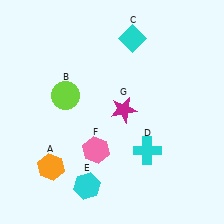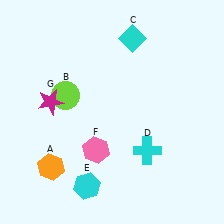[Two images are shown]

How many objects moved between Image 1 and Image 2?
1 object moved between the two images.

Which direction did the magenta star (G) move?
The magenta star (G) moved left.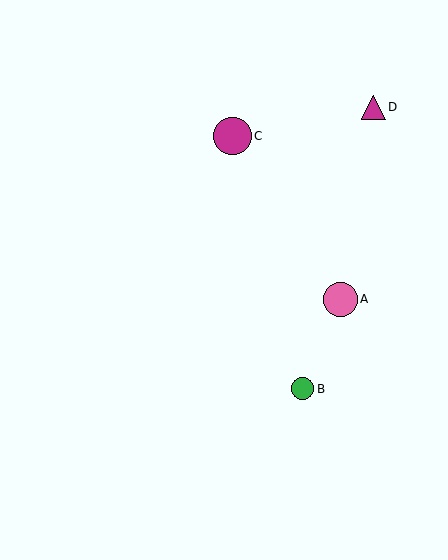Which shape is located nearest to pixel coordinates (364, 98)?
The magenta triangle (labeled D) at (374, 107) is nearest to that location.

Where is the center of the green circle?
The center of the green circle is at (303, 389).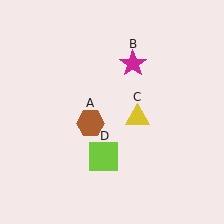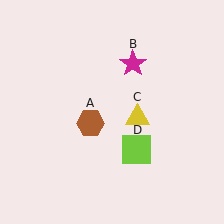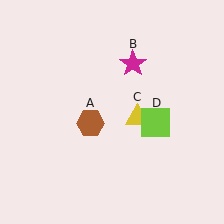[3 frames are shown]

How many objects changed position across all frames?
1 object changed position: lime square (object D).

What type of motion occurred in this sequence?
The lime square (object D) rotated counterclockwise around the center of the scene.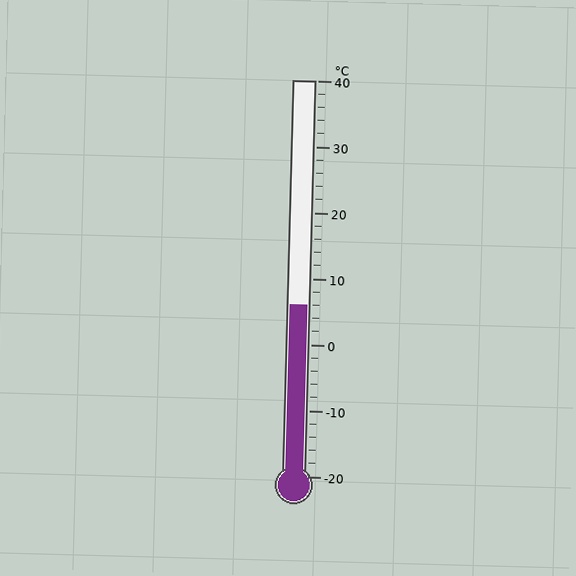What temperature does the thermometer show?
The thermometer shows approximately 6°C.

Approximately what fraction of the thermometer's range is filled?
The thermometer is filled to approximately 45% of its range.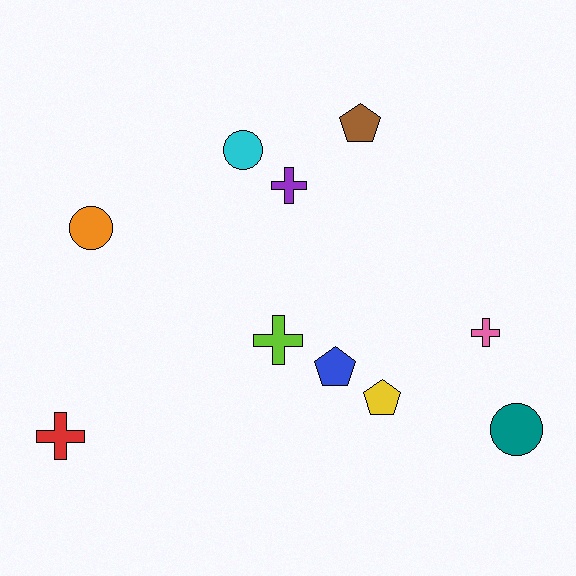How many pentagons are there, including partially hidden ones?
There are 3 pentagons.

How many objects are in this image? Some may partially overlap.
There are 10 objects.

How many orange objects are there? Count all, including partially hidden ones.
There is 1 orange object.